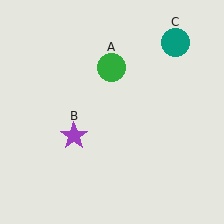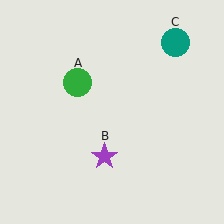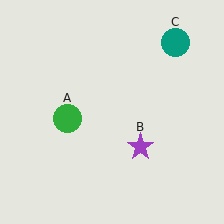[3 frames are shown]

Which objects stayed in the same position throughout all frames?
Teal circle (object C) remained stationary.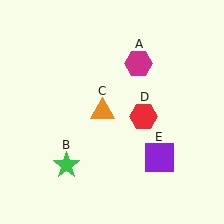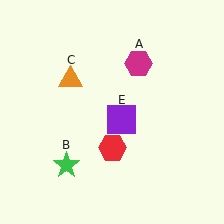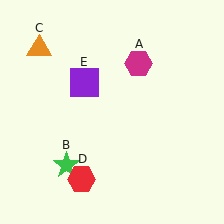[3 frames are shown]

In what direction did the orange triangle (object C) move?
The orange triangle (object C) moved up and to the left.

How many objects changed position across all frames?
3 objects changed position: orange triangle (object C), red hexagon (object D), purple square (object E).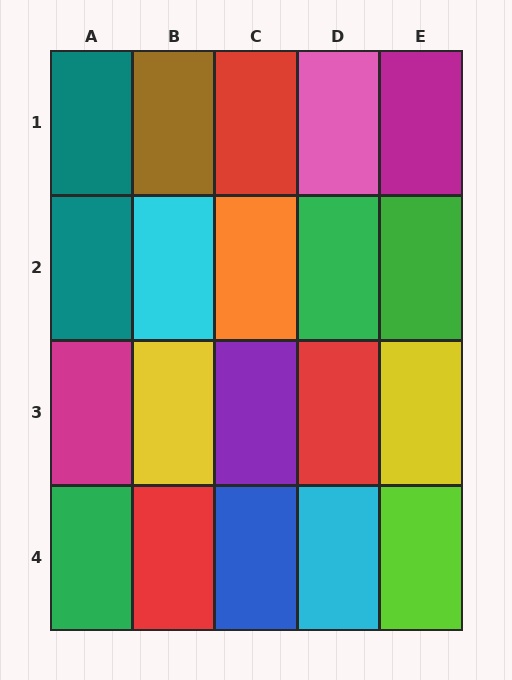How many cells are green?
3 cells are green.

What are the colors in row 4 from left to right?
Green, red, blue, cyan, lime.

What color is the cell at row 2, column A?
Teal.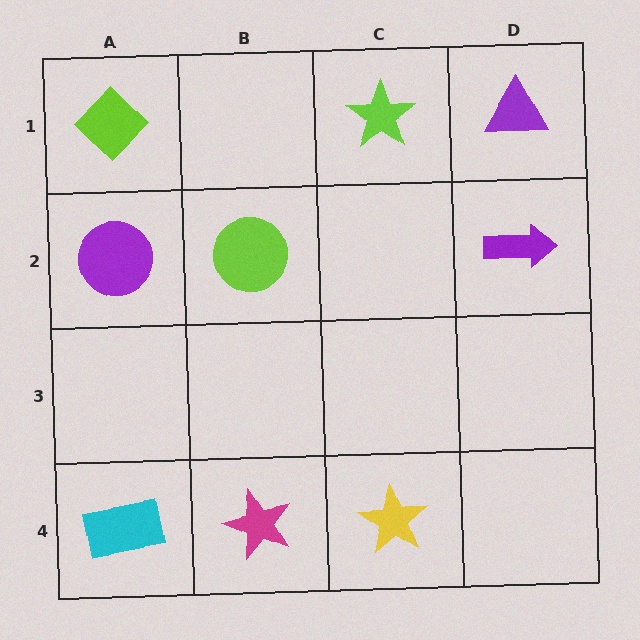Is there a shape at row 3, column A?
No, that cell is empty.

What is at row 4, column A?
A cyan rectangle.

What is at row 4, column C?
A yellow star.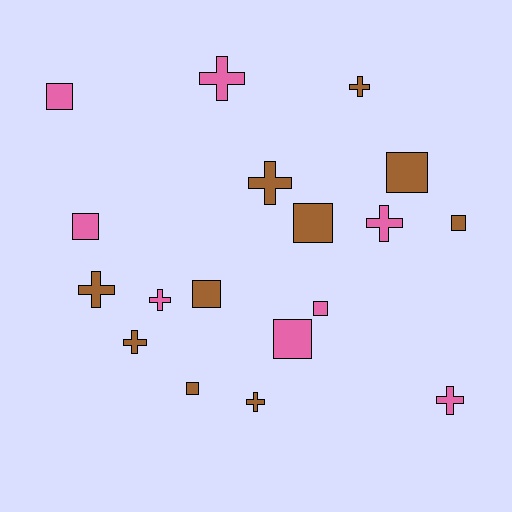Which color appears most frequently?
Brown, with 10 objects.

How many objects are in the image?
There are 18 objects.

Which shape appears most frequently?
Square, with 9 objects.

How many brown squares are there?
There are 5 brown squares.